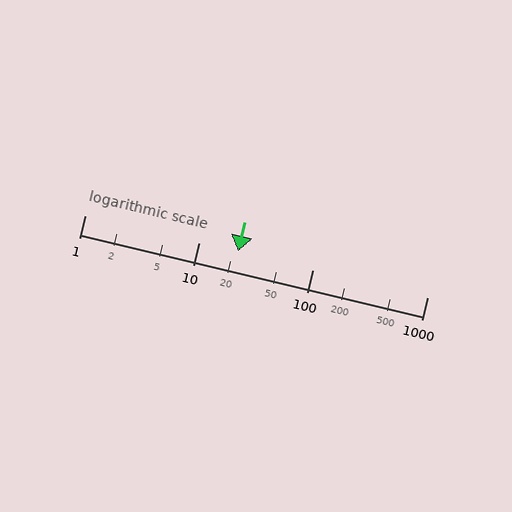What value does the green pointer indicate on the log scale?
The pointer indicates approximately 22.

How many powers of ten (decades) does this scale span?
The scale spans 3 decades, from 1 to 1000.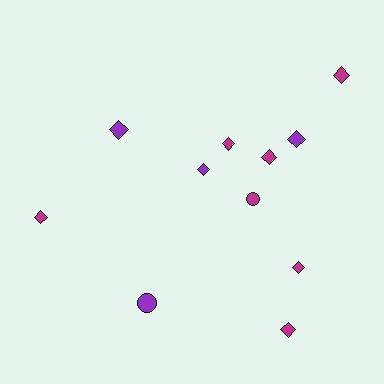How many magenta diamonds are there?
There are 6 magenta diamonds.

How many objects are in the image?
There are 11 objects.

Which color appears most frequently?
Magenta, with 7 objects.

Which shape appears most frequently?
Diamond, with 9 objects.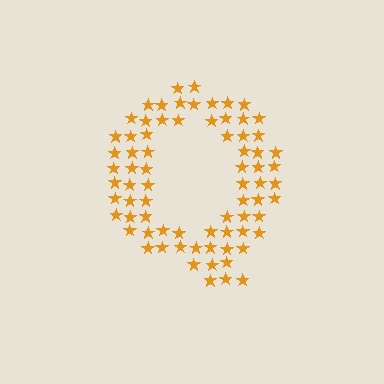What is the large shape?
The large shape is the letter Q.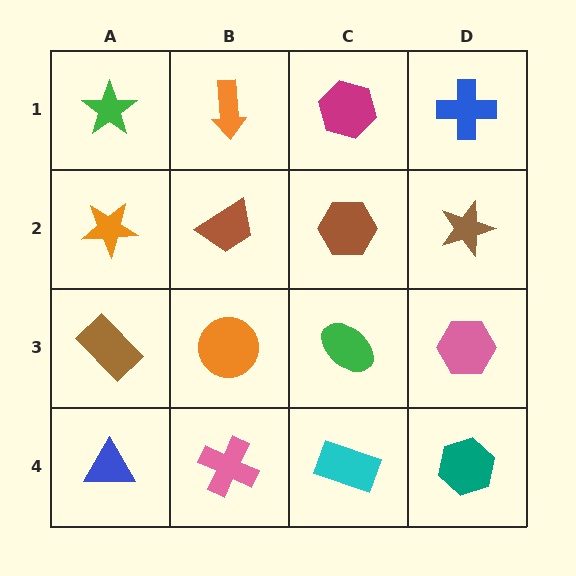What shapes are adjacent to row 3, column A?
An orange star (row 2, column A), a blue triangle (row 4, column A), an orange circle (row 3, column B).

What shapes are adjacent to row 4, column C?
A green ellipse (row 3, column C), a pink cross (row 4, column B), a teal hexagon (row 4, column D).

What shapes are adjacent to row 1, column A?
An orange star (row 2, column A), an orange arrow (row 1, column B).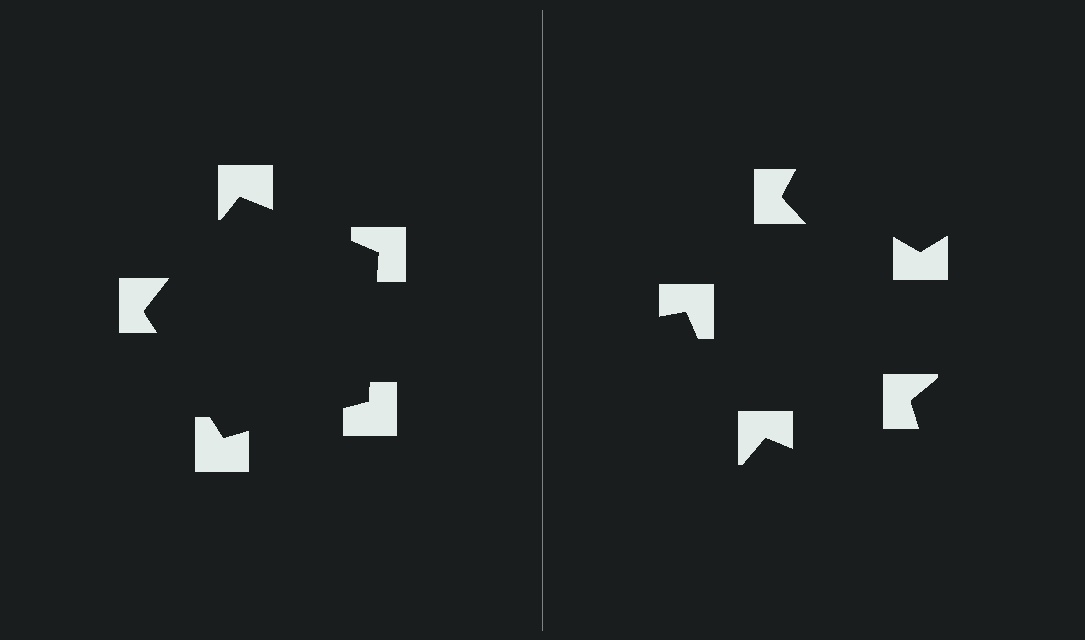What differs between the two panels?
The notched squares are positioned identically on both sides; only the wedge orientations differ. On the left they align to a pentagon; on the right they are misaligned.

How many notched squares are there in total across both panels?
10 — 5 on each side.